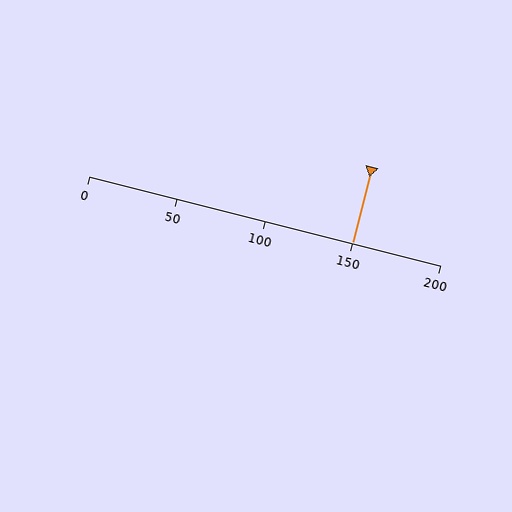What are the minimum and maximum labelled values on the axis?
The axis runs from 0 to 200.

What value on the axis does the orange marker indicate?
The marker indicates approximately 150.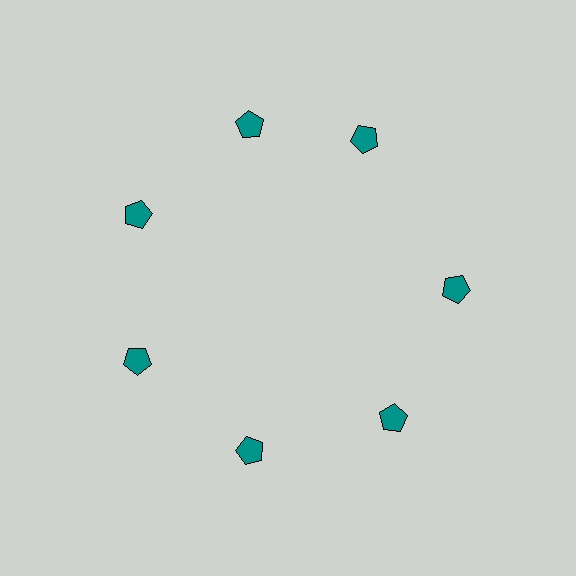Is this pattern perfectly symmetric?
No. The 7 teal pentagons are arranged in a ring, but one element near the 1 o'clock position is rotated out of alignment along the ring, breaking the 7-fold rotational symmetry.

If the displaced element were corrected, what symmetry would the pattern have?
It would have 7-fold rotational symmetry — the pattern would map onto itself every 51 degrees.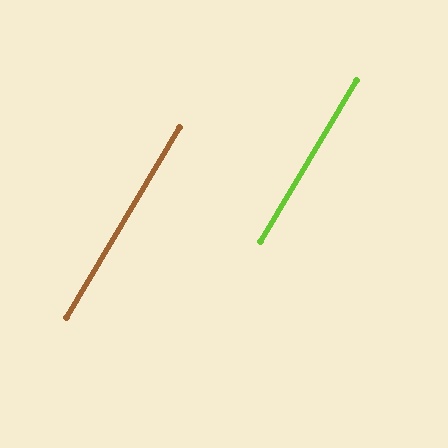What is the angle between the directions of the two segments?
Approximately 0 degrees.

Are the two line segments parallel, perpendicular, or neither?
Parallel — their directions differ by only 0.1°.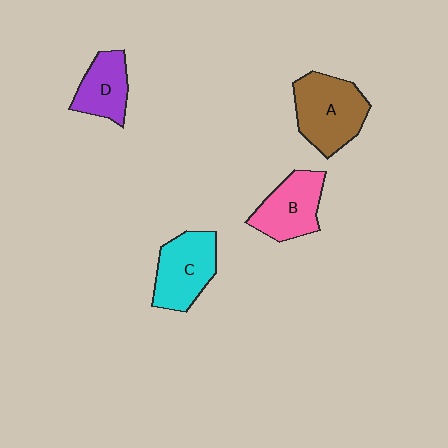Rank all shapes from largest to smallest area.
From largest to smallest: A (brown), C (cyan), B (pink), D (purple).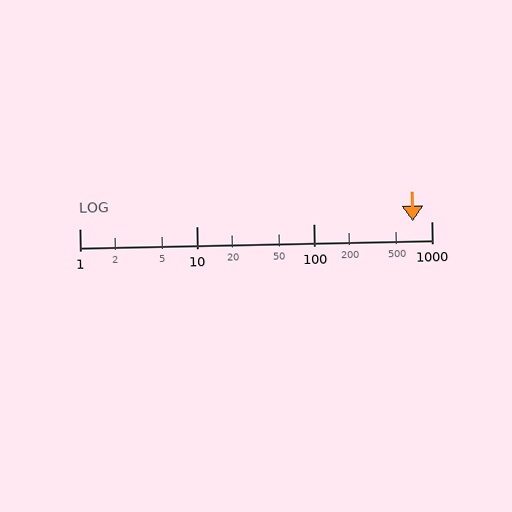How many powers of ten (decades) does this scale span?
The scale spans 3 decades, from 1 to 1000.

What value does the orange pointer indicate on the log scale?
The pointer indicates approximately 700.